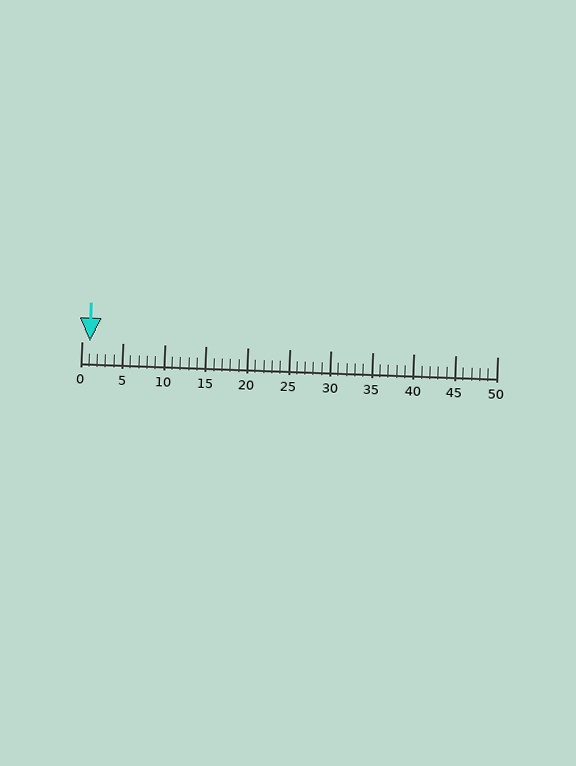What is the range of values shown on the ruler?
The ruler shows values from 0 to 50.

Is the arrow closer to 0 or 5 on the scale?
The arrow is closer to 0.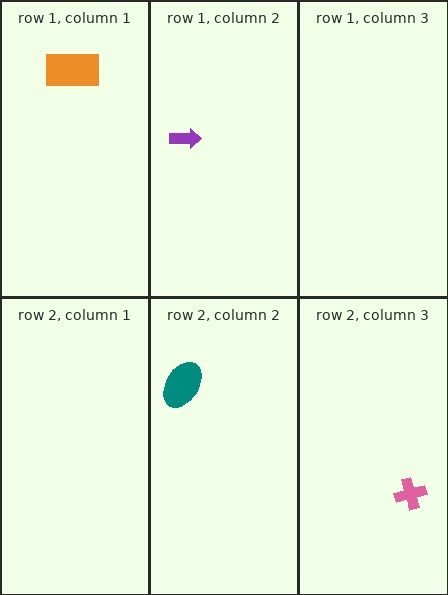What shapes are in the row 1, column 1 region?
The orange rectangle.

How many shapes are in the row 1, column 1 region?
1.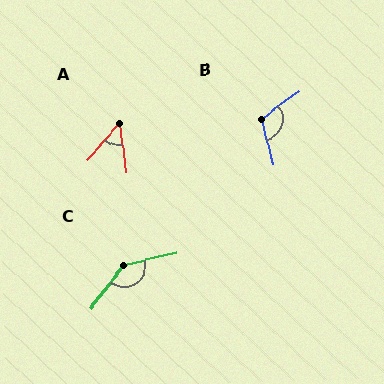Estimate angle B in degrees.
Approximately 112 degrees.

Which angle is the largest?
C, at approximately 141 degrees.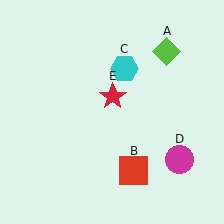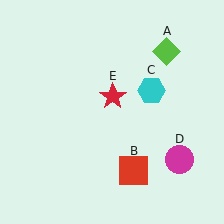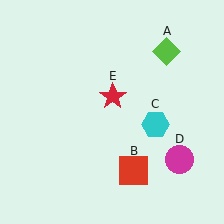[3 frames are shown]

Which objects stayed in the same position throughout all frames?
Lime diamond (object A) and red square (object B) and magenta circle (object D) and red star (object E) remained stationary.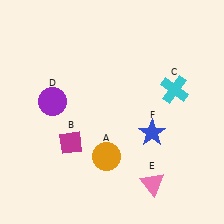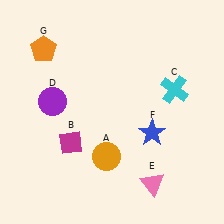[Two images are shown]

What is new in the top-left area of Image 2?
An orange pentagon (G) was added in the top-left area of Image 2.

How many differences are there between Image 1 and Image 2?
There is 1 difference between the two images.